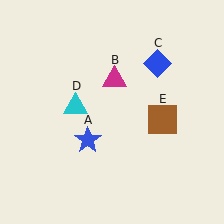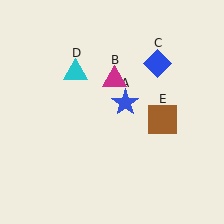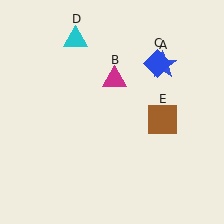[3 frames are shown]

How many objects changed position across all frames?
2 objects changed position: blue star (object A), cyan triangle (object D).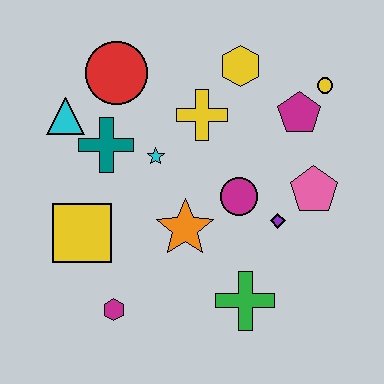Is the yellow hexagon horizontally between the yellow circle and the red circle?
Yes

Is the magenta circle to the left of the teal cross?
No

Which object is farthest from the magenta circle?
The cyan triangle is farthest from the magenta circle.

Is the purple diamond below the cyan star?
Yes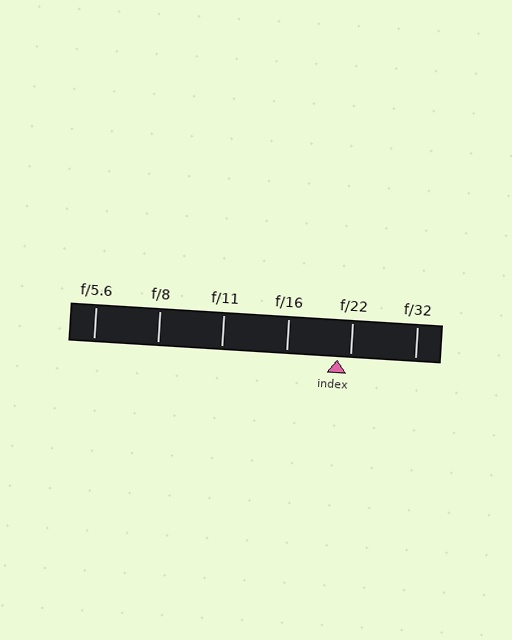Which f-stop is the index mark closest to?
The index mark is closest to f/22.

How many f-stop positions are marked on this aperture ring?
There are 6 f-stop positions marked.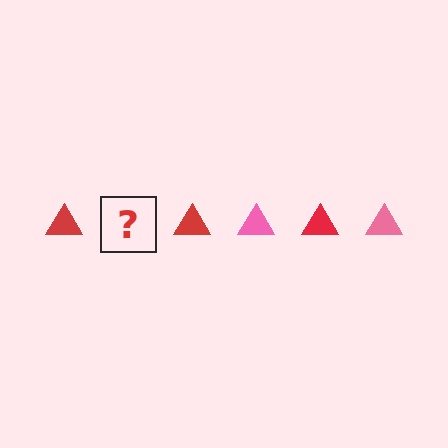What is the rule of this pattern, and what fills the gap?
The rule is that the pattern cycles through red, pink triangles. The gap should be filled with a pink triangle.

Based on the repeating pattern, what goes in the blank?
The blank should be a pink triangle.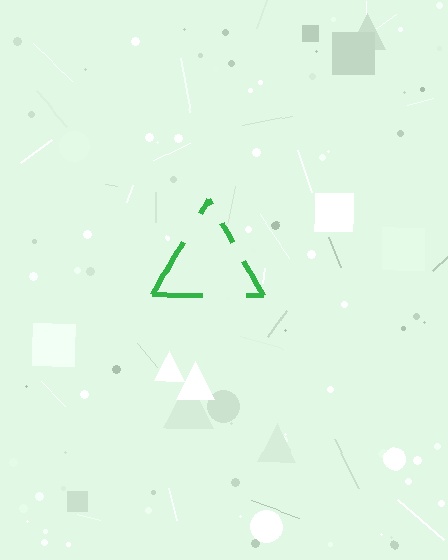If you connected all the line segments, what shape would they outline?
They would outline a triangle.